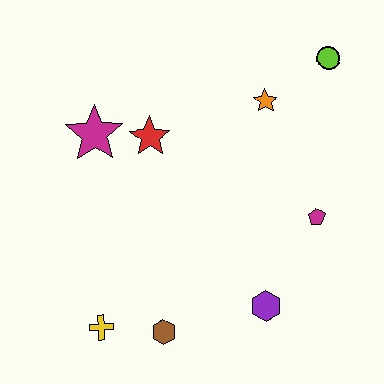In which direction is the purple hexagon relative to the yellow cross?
The purple hexagon is to the right of the yellow cross.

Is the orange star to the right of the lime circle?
No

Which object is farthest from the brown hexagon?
The lime circle is farthest from the brown hexagon.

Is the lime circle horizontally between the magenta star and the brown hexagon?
No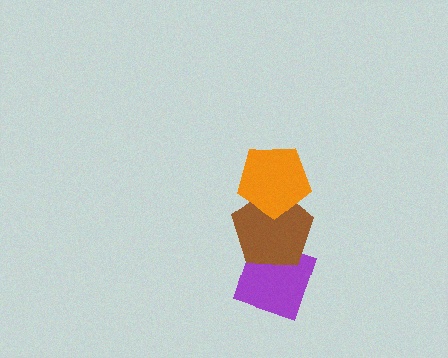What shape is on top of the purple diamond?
The brown pentagon is on top of the purple diamond.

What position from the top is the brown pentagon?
The brown pentagon is 2nd from the top.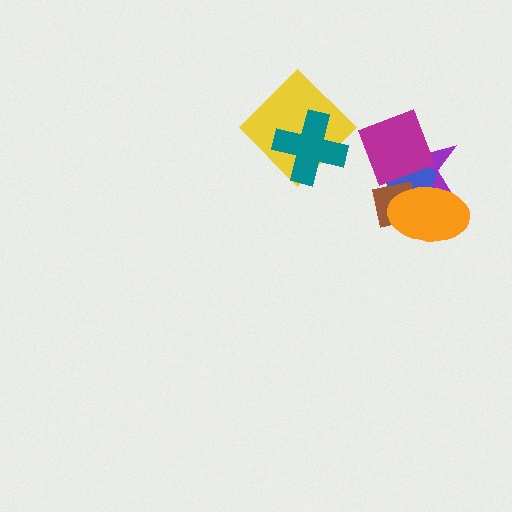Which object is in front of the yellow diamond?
The teal cross is in front of the yellow diamond.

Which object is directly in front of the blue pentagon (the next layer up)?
The brown square is directly in front of the blue pentagon.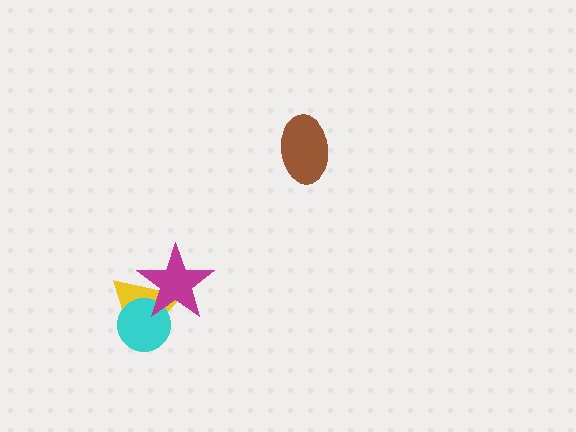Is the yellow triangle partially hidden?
Yes, it is partially covered by another shape.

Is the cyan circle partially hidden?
Yes, it is partially covered by another shape.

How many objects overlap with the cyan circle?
2 objects overlap with the cyan circle.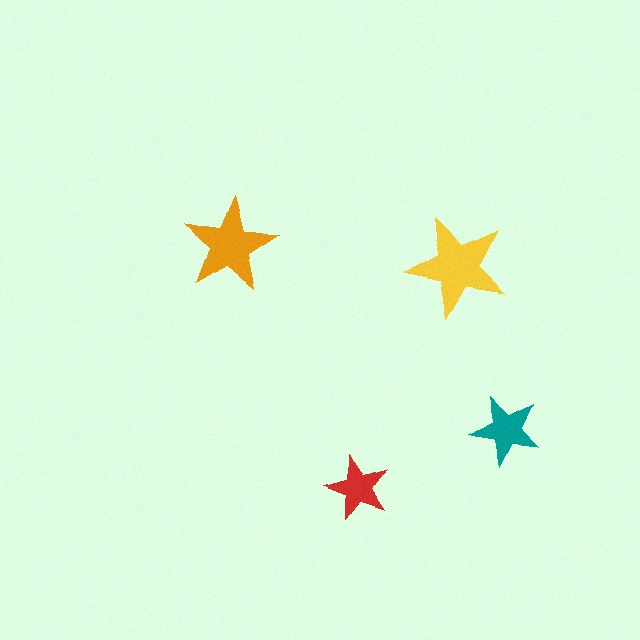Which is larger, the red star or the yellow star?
The yellow one.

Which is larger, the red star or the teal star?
The teal one.